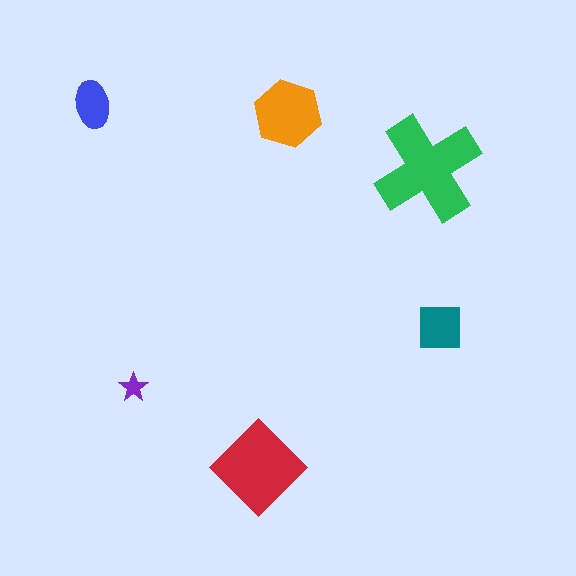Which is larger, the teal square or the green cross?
The green cross.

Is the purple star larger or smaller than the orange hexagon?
Smaller.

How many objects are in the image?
There are 6 objects in the image.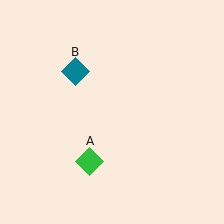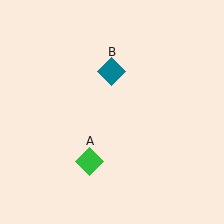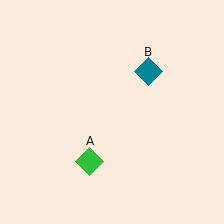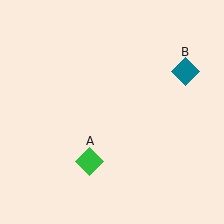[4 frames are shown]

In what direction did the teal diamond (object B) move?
The teal diamond (object B) moved right.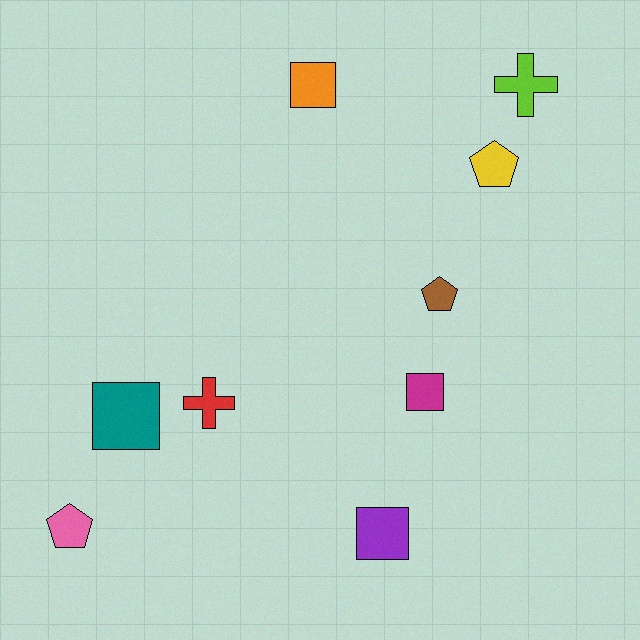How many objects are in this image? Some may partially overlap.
There are 9 objects.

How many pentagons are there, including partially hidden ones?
There are 3 pentagons.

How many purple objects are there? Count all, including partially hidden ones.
There is 1 purple object.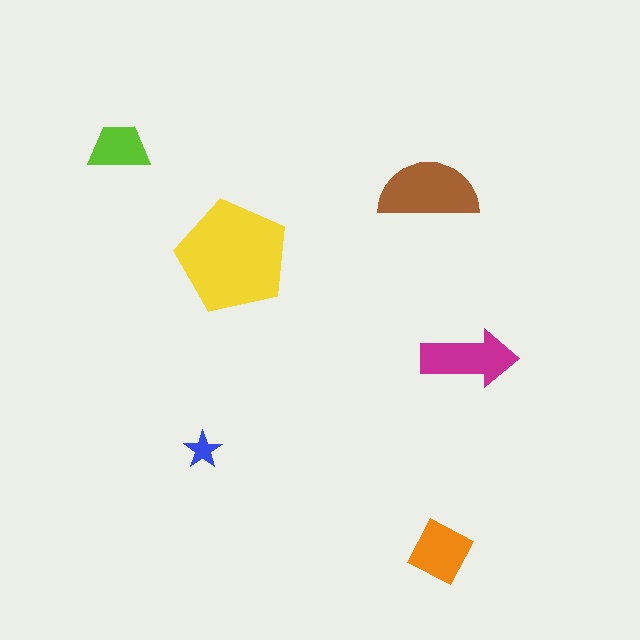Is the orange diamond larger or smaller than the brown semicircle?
Smaller.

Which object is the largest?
The yellow pentagon.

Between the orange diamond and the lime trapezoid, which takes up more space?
The orange diamond.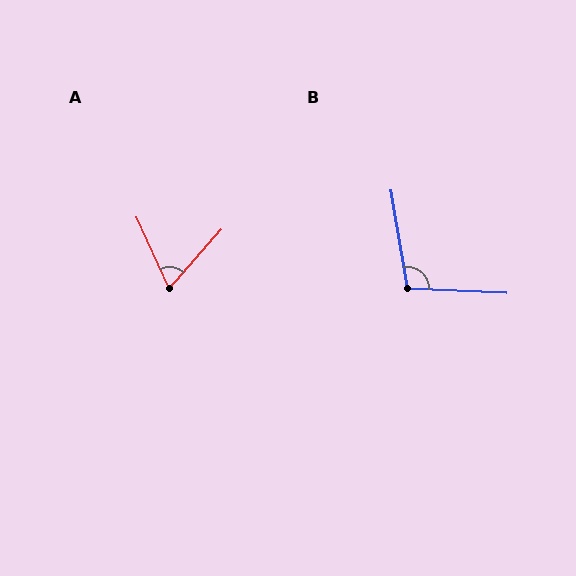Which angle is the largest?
B, at approximately 102 degrees.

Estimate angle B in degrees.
Approximately 102 degrees.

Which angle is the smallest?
A, at approximately 65 degrees.